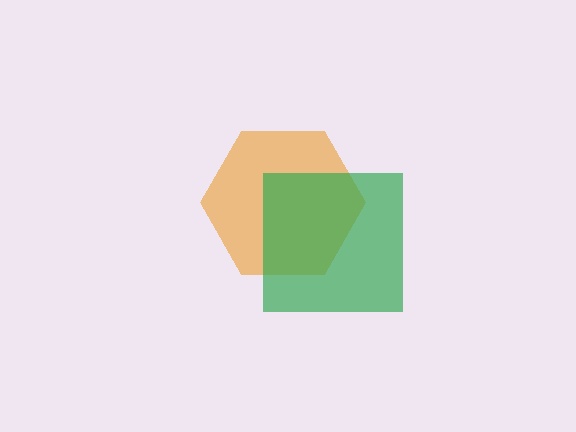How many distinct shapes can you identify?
There are 2 distinct shapes: an orange hexagon, a green square.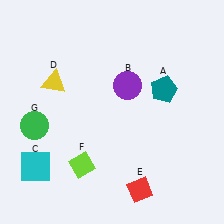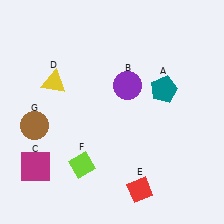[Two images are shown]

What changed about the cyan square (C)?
In Image 1, C is cyan. In Image 2, it changed to magenta.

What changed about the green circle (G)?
In Image 1, G is green. In Image 2, it changed to brown.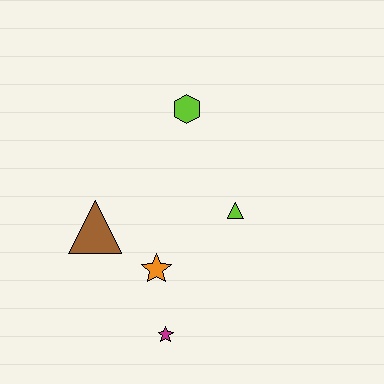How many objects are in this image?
There are 5 objects.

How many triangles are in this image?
There are 2 triangles.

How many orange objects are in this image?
There is 1 orange object.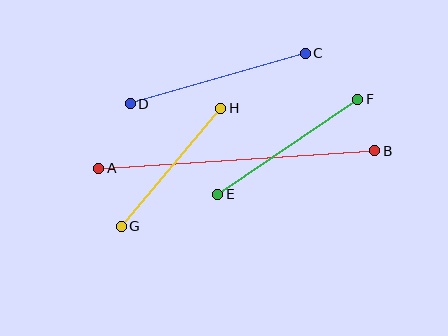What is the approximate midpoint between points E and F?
The midpoint is at approximately (288, 147) pixels.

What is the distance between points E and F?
The distance is approximately 170 pixels.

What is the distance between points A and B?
The distance is approximately 276 pixels.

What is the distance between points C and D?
The distance is approximately 182 pixels.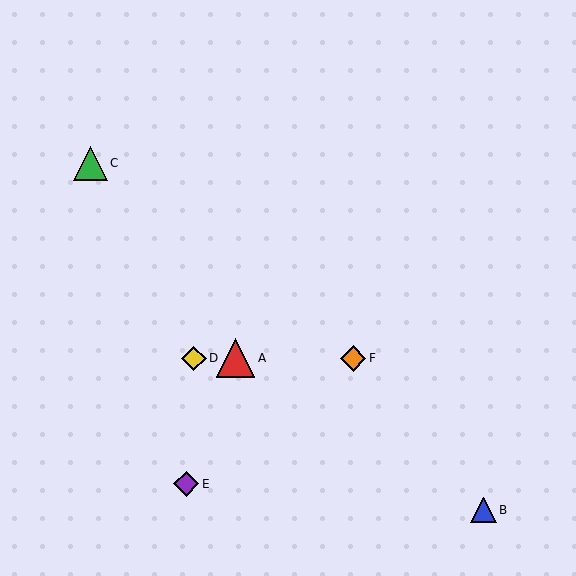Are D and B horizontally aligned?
No, D is at y≈358 and B is at y≈510.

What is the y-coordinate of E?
Object E is at y≈484.